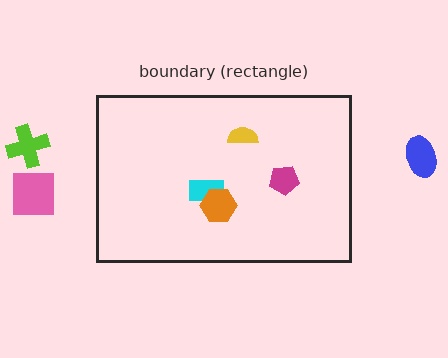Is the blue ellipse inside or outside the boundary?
Outside.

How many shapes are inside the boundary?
4 inside, 3 outside.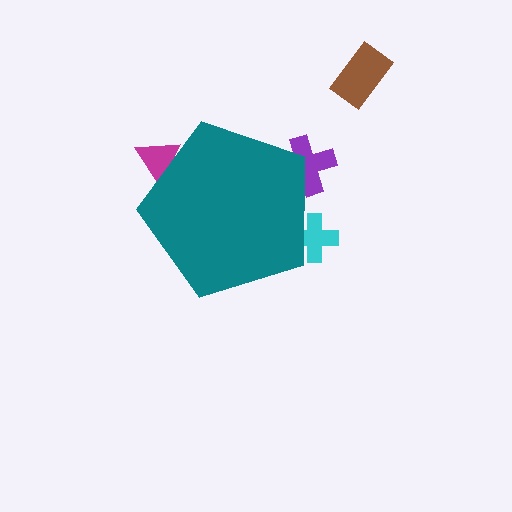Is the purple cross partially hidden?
Yes, the purple cross is partially hidden behind the teal pentagon.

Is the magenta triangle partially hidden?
Yes, the magenta triangle is partially hidden behind the teal pentagon.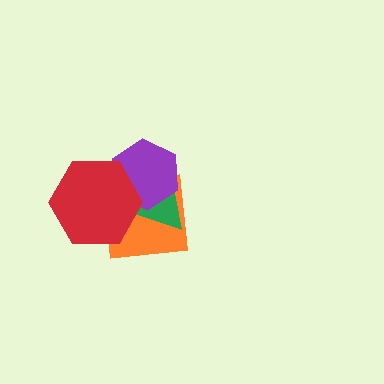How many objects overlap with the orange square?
3 objects overlap with the orange square.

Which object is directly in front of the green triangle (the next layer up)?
The purple hexagon is directly in front of the green triangle.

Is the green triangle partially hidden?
Yes, it is partially covered by another shape.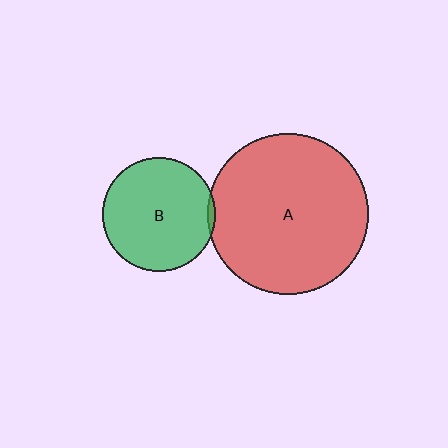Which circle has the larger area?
Circle A (red).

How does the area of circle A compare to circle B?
Approximately 2.0 times.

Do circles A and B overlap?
Yes.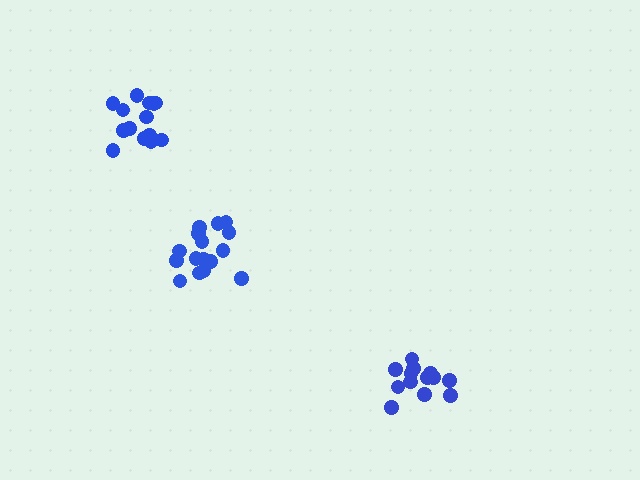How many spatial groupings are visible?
There are 3 spatial groupings.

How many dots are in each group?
Group 1: 14 dots, Group 2: 18 dots, Group 3: 14 dots (46 total).